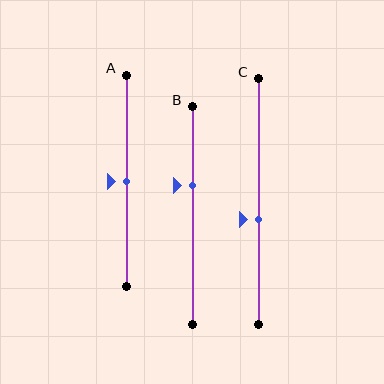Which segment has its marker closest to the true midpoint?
Segment A has its marker closest to the true midpoint.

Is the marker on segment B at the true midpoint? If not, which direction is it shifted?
No, the marker on segment B is shifted upward by about 14% of the segment length.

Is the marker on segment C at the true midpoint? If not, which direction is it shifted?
No, the marker on segment C is shifted downward by about 7% of the segment length.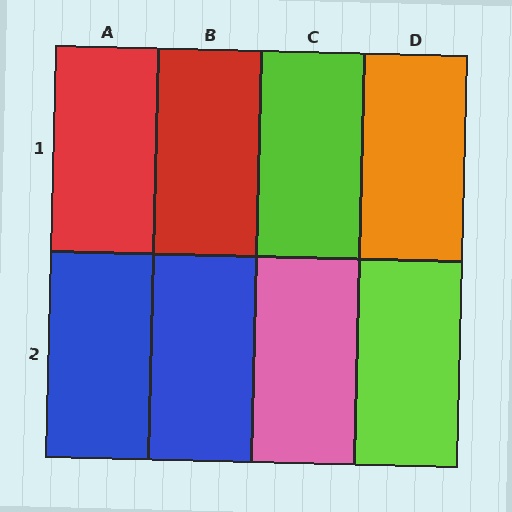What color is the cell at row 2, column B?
Blue.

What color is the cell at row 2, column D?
Lime.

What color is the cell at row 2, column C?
Pink.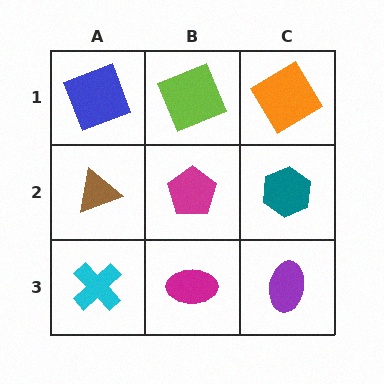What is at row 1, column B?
A lime square.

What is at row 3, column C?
A purple ellipse.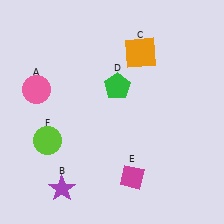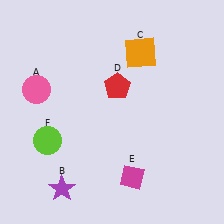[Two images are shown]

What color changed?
The pentagon (D) changed from green in Image 1 to red in Image 2.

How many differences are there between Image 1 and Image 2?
There is 1 difference between the two images.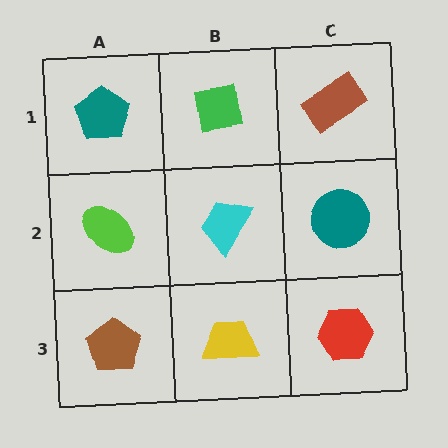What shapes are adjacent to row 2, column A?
A teal pentagon (row 1, column A), a brown pentagon (row 3, column A), a cyan trapezoid (row 2, column B).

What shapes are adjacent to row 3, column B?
A cyan trapezoid (row 2, column B), a brown pentagon (row 3, column A), a red hexagon (row 3, column C).